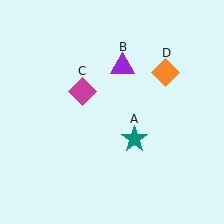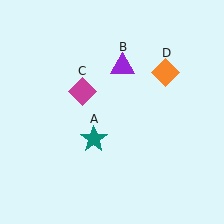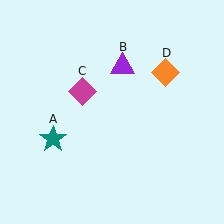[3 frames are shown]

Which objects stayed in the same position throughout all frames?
Purple triangle (object B) and magenta diamond (object C) and orange diamond (object D) remained stationary.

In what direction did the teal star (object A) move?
The teal star (object A) moved left.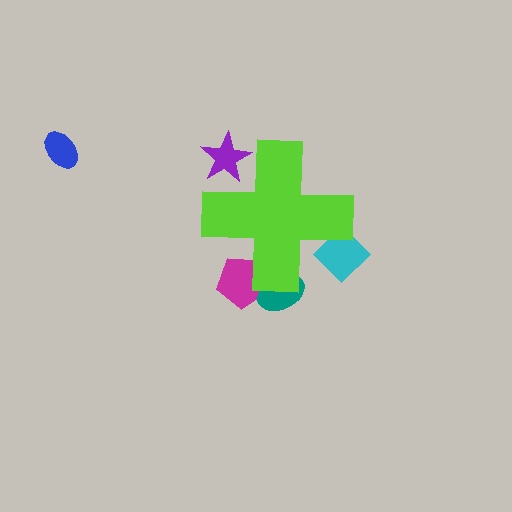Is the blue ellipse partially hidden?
No, the blue ellipse is fully visible.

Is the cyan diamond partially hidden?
Yes, the cyan diamond is partially hidden behind the lime cross.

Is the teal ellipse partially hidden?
Yes, the teal ellipse is partially hidden behind the lime cross.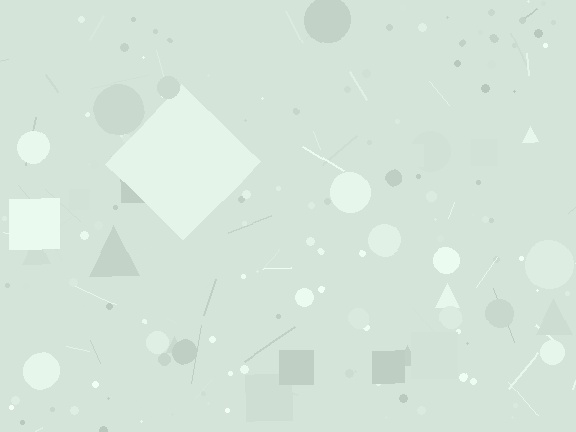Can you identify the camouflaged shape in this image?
The camouflaged shape is a diamond.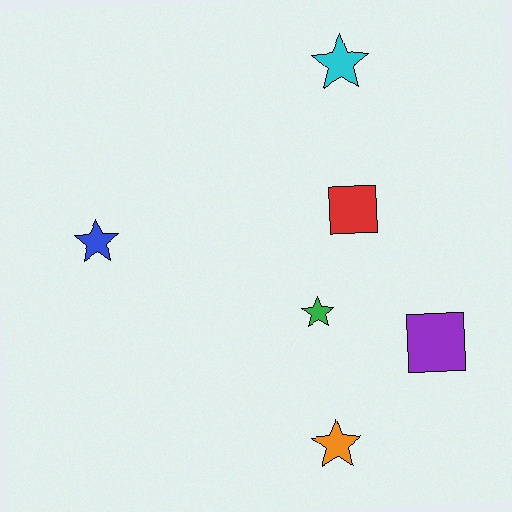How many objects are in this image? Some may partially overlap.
There are 6 objects.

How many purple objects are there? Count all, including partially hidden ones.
There is 1 purple object.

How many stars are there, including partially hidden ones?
There are 4 stars.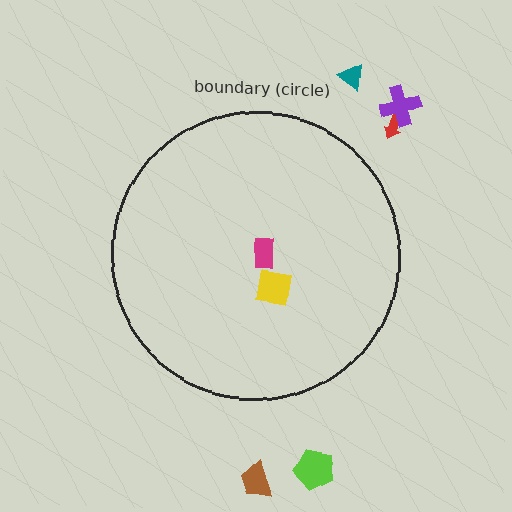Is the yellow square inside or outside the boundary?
Inside.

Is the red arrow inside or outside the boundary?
Outside.